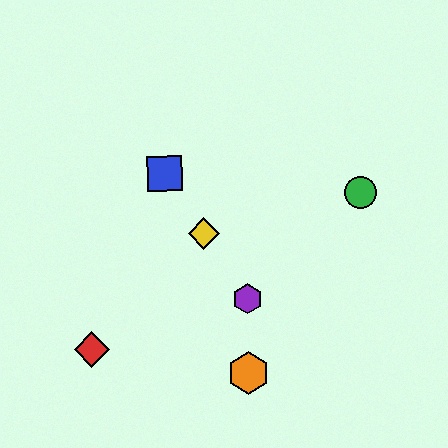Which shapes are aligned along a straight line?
The blue square, the yellow diamond, the purple hexagon are aligned along a straight line.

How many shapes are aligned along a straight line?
3 shapes (the blue square, the yellow diamond, the purple hexagon) are aligned along a straight line.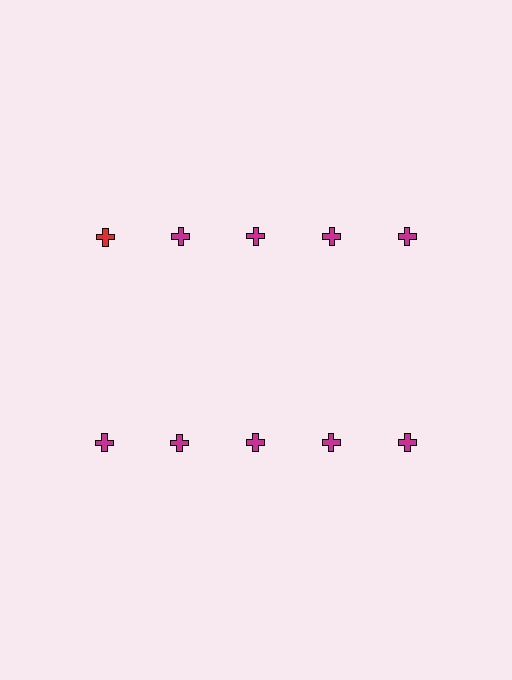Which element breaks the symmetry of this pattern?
The red cross in the top row, leftmost column breaks the symmetry. All other shapes are magenta crosses.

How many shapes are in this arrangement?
There are 10 shapes arranged in a grid pattern.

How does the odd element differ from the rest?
It has a different color: red instead of magenta.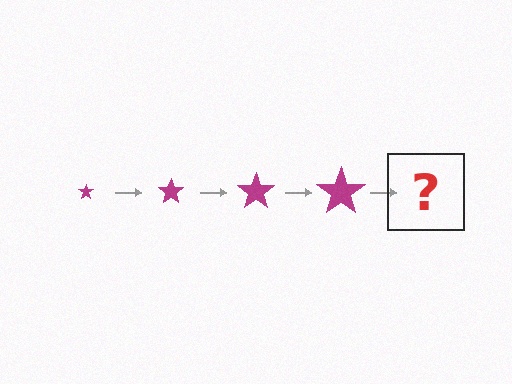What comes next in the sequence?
The next element should be a magenta star, larger than the previous one.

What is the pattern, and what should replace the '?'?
The pattern is that the star gets progressively larger each step. The '?' should be a magenta star, larger than the previous one.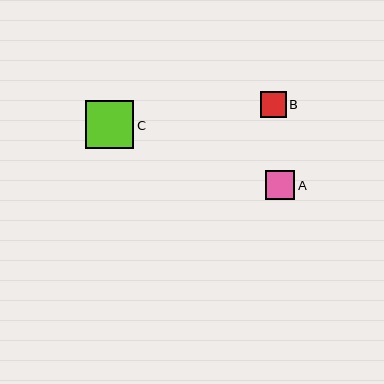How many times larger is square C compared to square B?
Square C is approximately 1.8 times the size of square B.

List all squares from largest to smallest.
From largest to smallest: C, A, B.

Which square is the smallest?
Square B is the smallest with a size of approximately 26 pixels.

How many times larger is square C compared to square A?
Square C is approximately 1.6 times the size of square A.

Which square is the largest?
Square C is the largest with a size of approximately 48 pixels.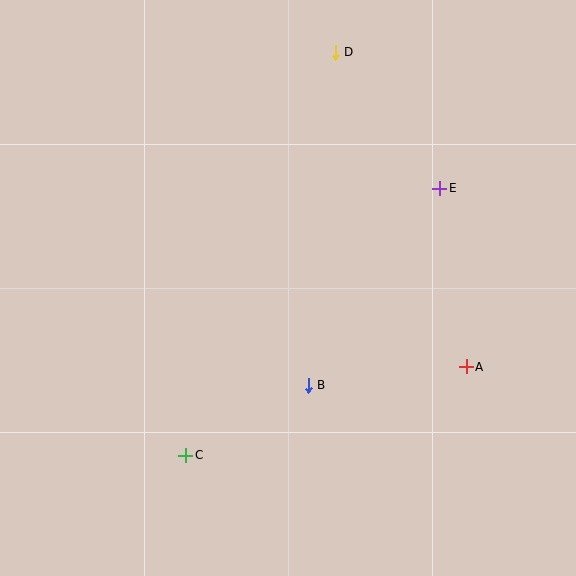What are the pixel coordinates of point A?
Point A is at (466, 367).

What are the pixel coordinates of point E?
Point E is at (440, 188).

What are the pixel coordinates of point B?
Point B is at (308, 385).